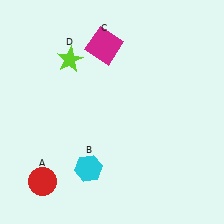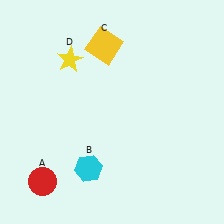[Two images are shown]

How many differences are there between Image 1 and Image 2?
There are 2 differences between the two images.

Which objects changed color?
C changed from magenta to yellow. D changed from lime to yellow.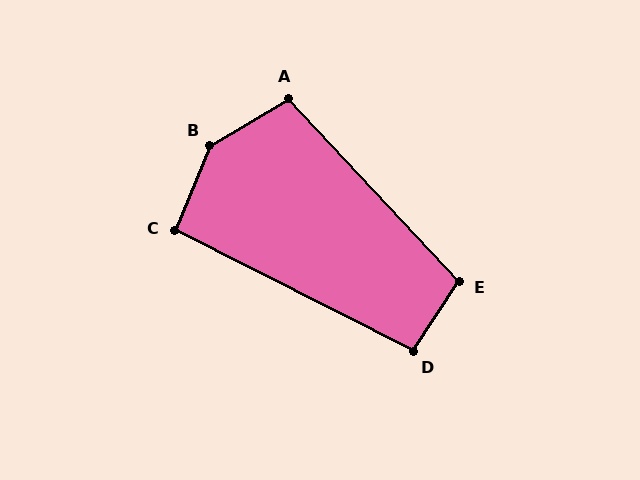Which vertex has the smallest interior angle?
C, at approximately 95 degrees.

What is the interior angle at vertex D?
Approximately 97 degrees (obtuse).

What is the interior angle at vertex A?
Approximately 102 degrees (obtuse).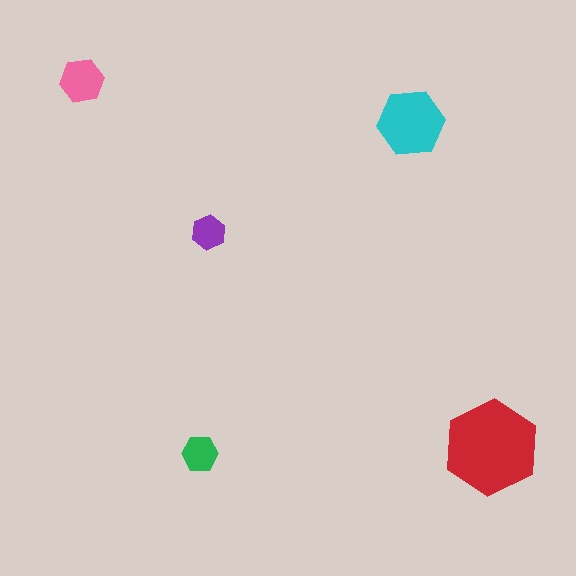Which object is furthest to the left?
The pink hexagon is leftmost.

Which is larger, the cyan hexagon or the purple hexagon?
The cyan one.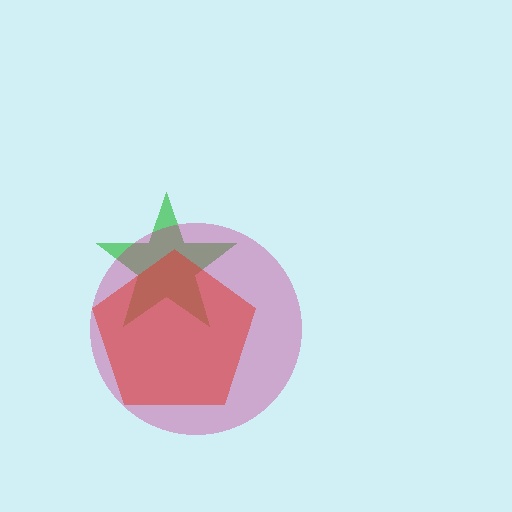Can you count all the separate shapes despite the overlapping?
Yes, there are 3 separate shapes.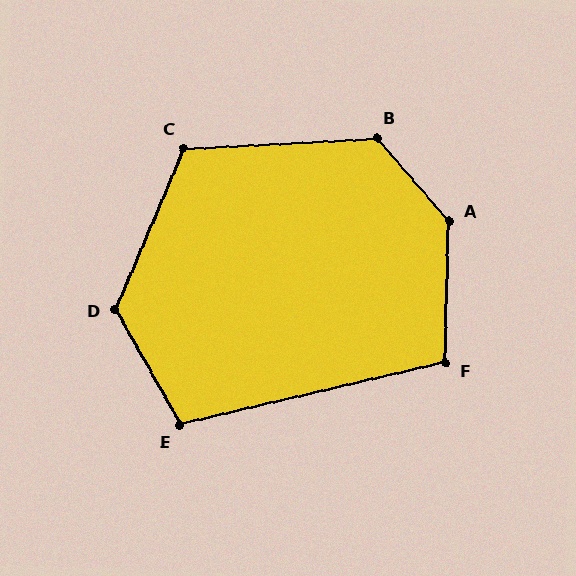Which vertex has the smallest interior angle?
F, at approximately 105 degrees.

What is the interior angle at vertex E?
Approximately 106 degrees (obtuse).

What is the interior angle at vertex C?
Approximately 116 degrees (obtuse).